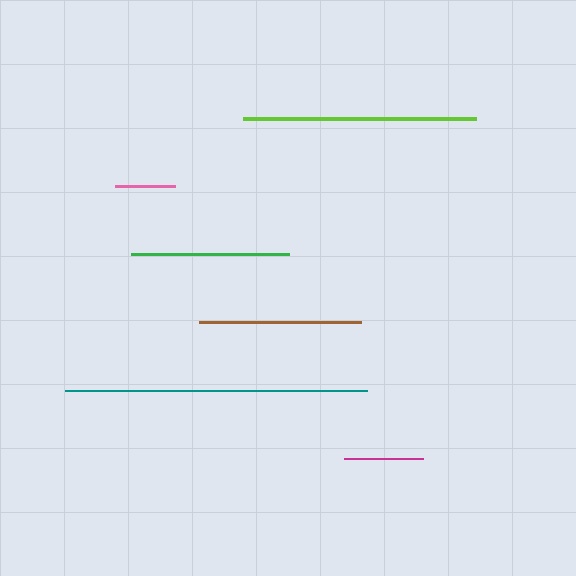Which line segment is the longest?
The teal line is the longest at approximately 302 pixels.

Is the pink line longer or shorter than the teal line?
The teal line is longer than the pink line.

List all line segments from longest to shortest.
From longest to shortest: teal, lime, brown, green, magenta, pink.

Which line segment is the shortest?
The pink line is the shortest at approximately 60 pixels.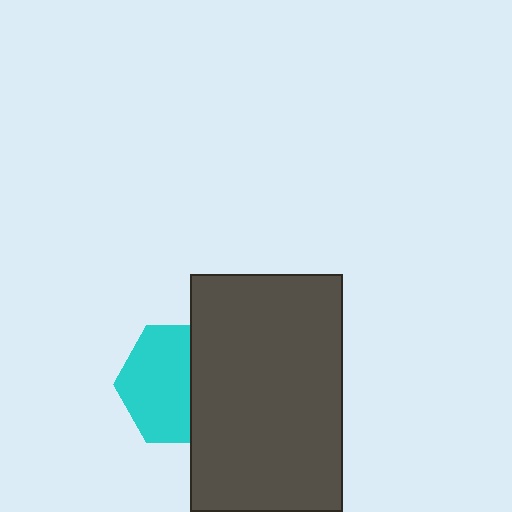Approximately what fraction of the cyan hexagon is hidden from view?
Roughly 41% of the cyan hexagon is hidden behind the dark gray rectangle.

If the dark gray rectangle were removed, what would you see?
You would see the complete cyan hexagon.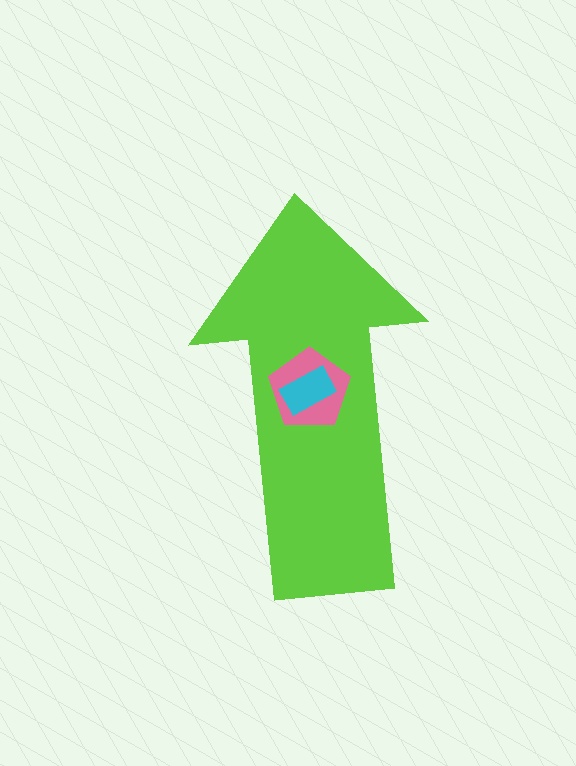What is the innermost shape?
The cyan rectangle.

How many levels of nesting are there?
3.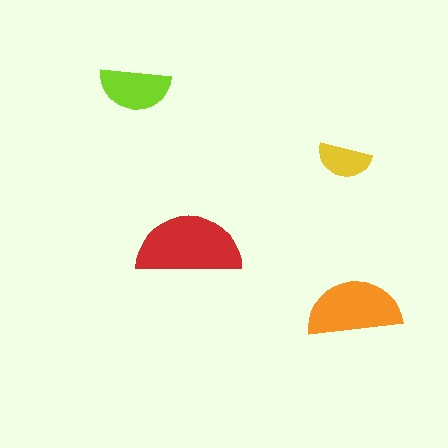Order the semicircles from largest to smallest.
the red one, the orange one, the lime one, the yellow one.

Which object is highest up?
The lime semicircle is topmost.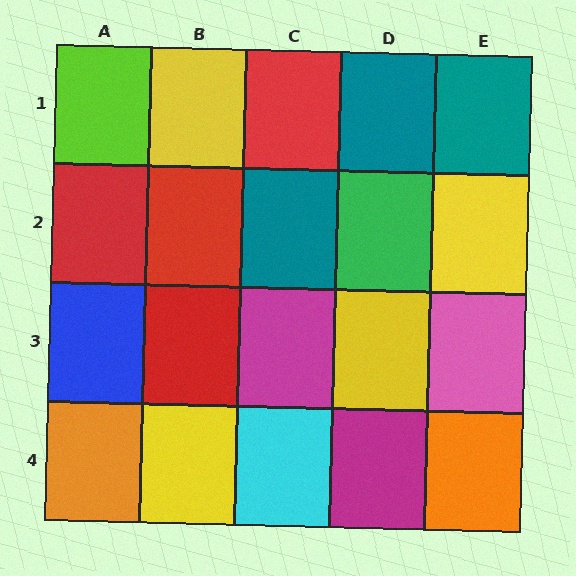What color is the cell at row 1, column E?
Teal.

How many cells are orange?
2 cells are orange.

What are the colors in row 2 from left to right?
Red, red, teal, green, yellow.